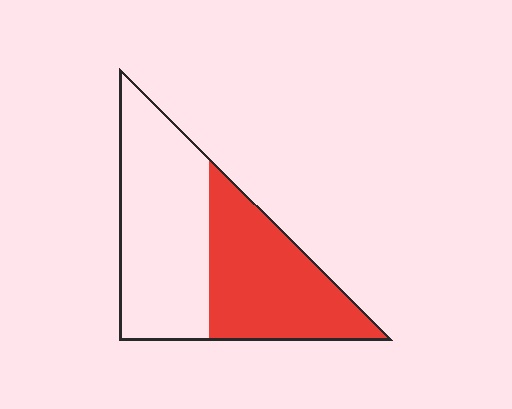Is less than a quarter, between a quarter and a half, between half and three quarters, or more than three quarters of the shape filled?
Between a quarter and a half.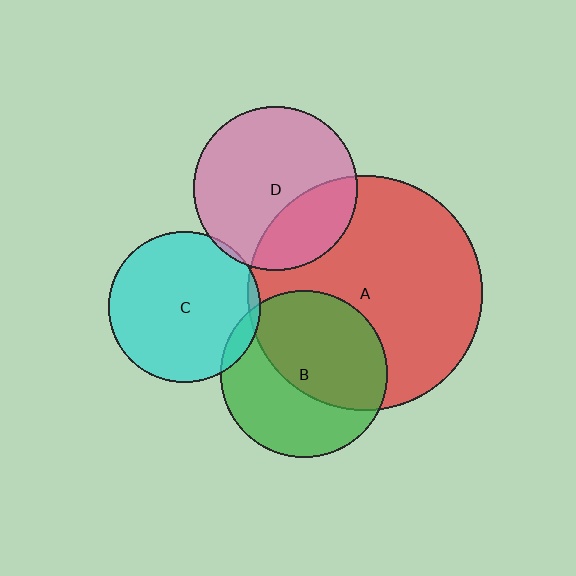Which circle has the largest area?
Circle A (red).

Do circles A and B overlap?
Yes.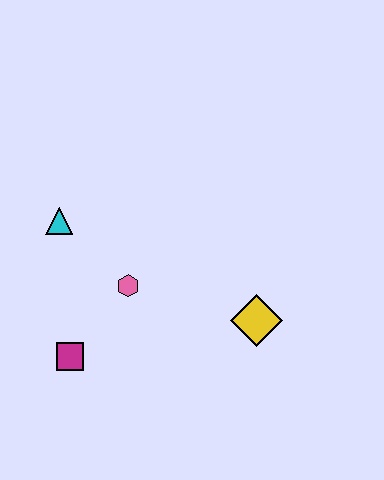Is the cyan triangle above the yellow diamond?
Yes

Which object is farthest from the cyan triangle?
The yellow diamond is farthest from the cyan triangle.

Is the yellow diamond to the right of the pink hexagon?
Yes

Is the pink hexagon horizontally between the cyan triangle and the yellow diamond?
Yes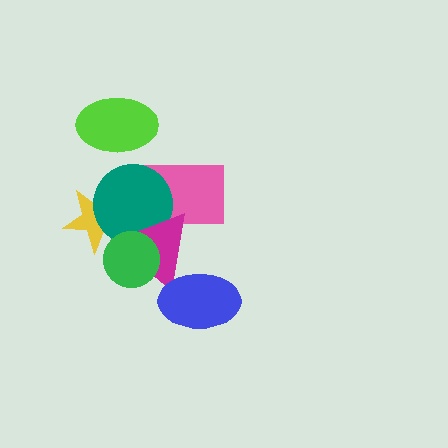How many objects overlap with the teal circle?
4 objects overlap with the teal circle.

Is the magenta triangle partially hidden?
Yes, it is partially covered by another shape.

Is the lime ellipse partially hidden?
No, no other shape covers it.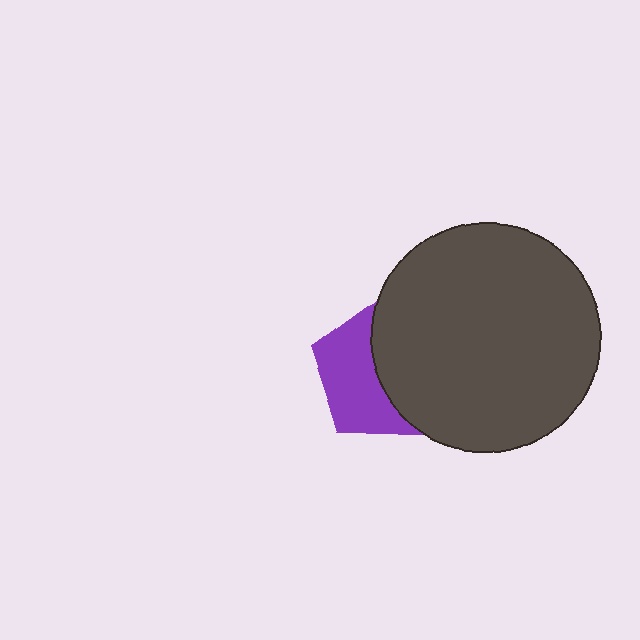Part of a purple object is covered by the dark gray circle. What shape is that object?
It is a pentagon.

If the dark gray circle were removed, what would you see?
You would see the complete purple pentagon.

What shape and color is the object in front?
The object in front is a dark gray circle.